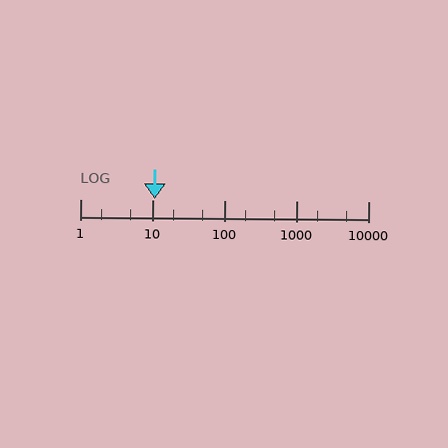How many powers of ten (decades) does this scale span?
The scale spans 4 decades, from 1 to 10000.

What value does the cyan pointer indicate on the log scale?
The pointer indicates approximately 11.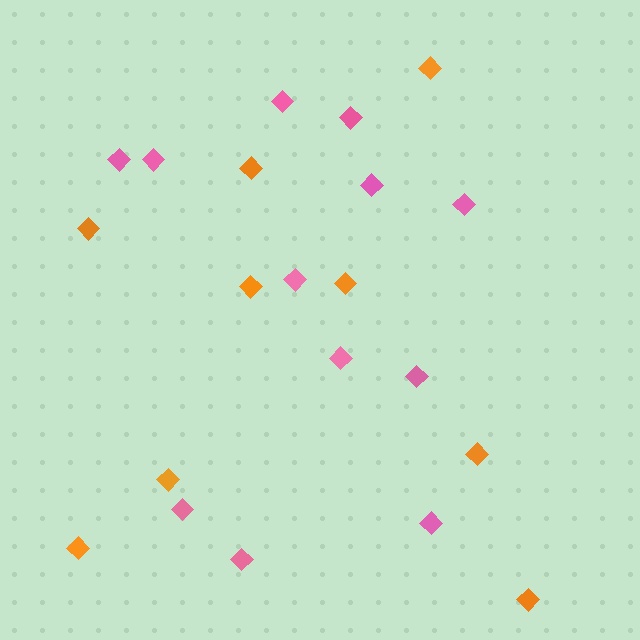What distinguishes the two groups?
There are 2 groups: one group of pink diamonds (12) and one group of orange diamonds (9).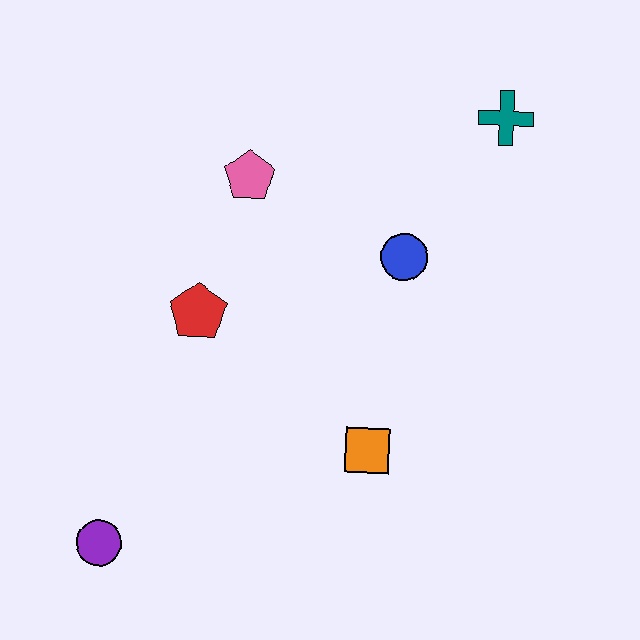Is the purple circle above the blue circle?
No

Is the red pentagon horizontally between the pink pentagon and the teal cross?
No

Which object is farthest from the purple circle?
The teal cross is farthest from the purple circle.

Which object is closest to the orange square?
The blue circle is closest to the orange square.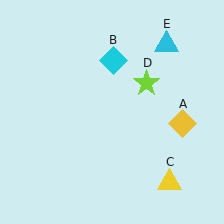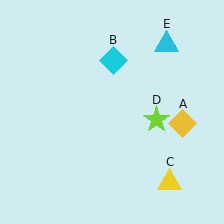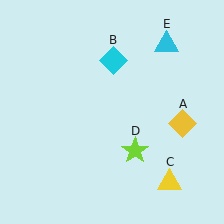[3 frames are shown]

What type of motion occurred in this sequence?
The lime star (object D) rotated clockwise around the center of the scene.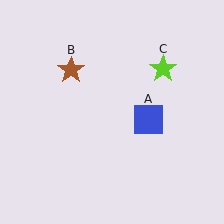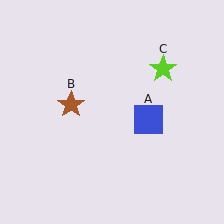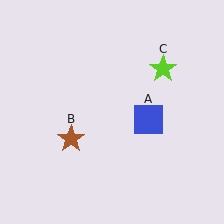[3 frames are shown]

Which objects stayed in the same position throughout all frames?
Blue square (object A) and lime star (object C) remained stationary.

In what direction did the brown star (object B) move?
The brown star (object B) moved down.